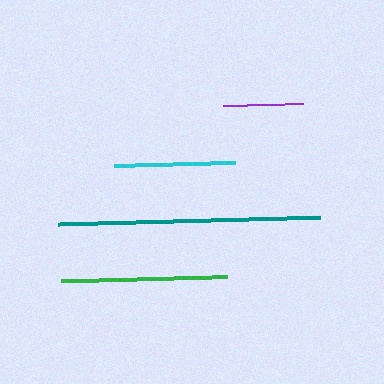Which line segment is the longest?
The teal line is the longest at approximately 262 pixels.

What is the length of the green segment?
The green segment is approximately 166 pixels long.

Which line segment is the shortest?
The purple line is the shortest at approximately 80 pixels.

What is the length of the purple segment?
The purple segment is approximately 80 pixels long.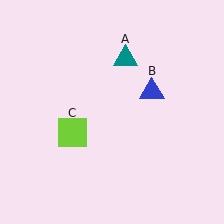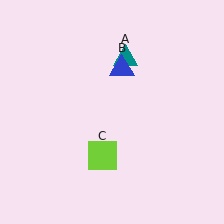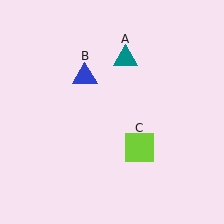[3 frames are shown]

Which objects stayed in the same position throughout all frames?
Teal triangle (object A) remained stationary.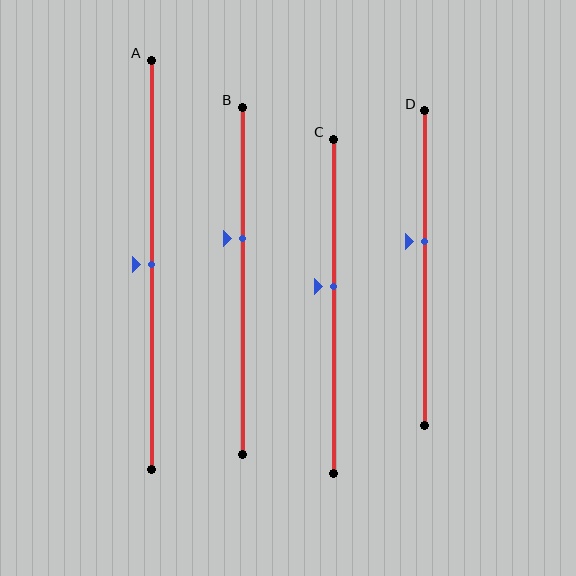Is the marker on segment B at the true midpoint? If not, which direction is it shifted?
No, the marker on segment B is shifted upward by about 12% of the segment length.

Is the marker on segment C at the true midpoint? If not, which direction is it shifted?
No, the marker on segment C is shifted upward by about 6% of the segment length.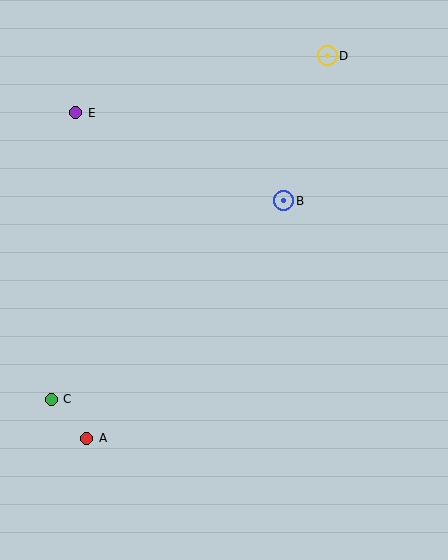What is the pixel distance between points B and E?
The distance between B and E is 226 pixels.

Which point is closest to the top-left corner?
Point E is closest to the top-left corner.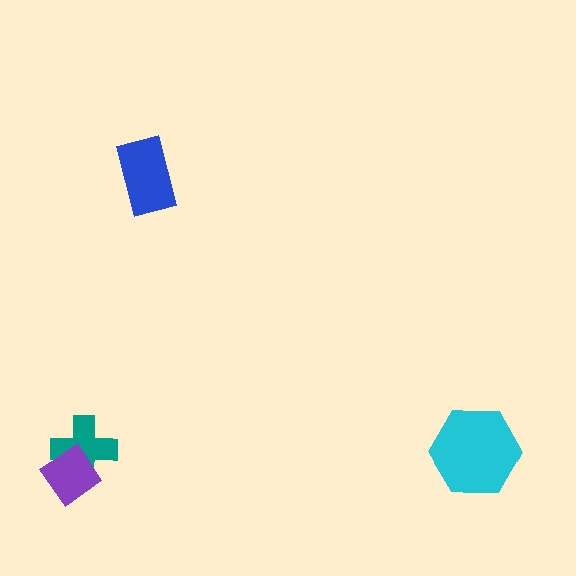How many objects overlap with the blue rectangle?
0 objects overlap with the blue rectangle.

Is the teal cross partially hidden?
Yes, it is partially covered by another shape.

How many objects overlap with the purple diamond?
1 object overlaps with the purple diamond.